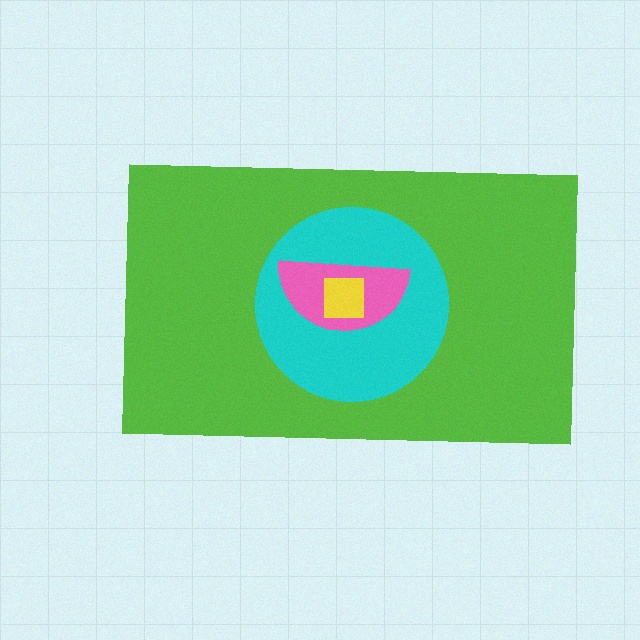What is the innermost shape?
The yellow square.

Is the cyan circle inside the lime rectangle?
Yes.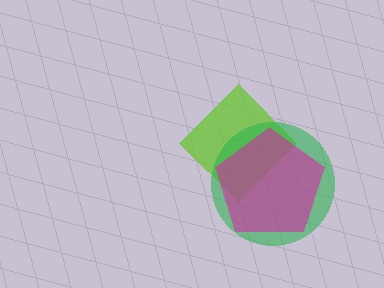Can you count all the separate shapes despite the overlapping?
Yes, there are 3 separate shapes.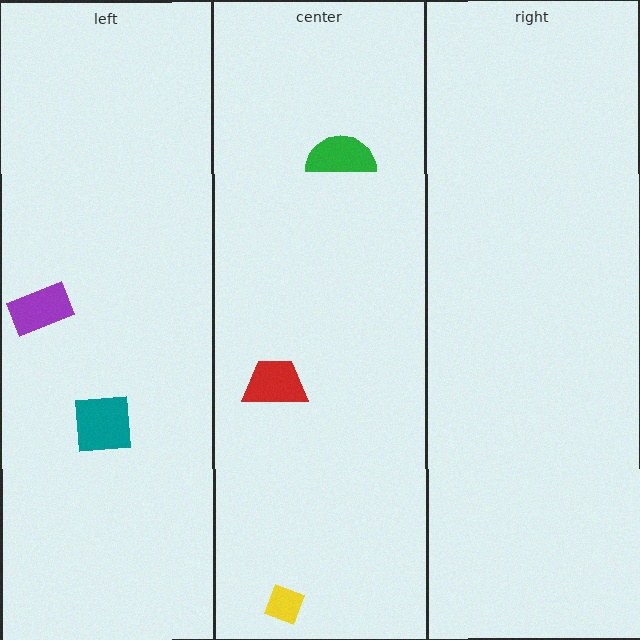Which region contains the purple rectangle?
The left region.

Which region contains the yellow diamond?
The center region.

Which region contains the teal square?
The left region.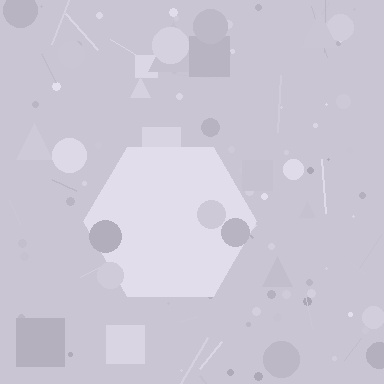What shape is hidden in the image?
A hexagon is hidden in the image.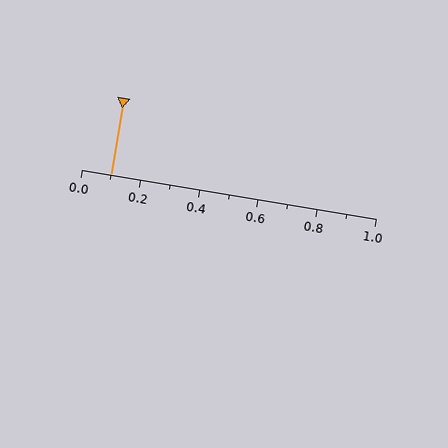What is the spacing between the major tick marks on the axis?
The major ticks are spaced 0.2 apart.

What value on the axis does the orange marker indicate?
The marker indicates approximately 0.1.